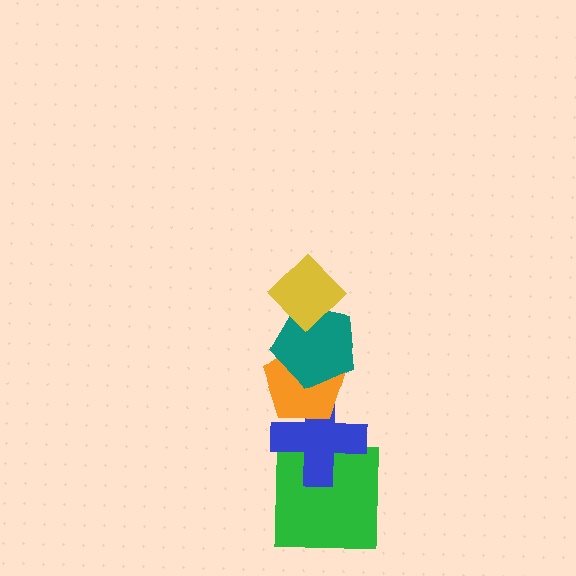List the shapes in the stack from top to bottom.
From top to bottom: the yellow diamond, the teal pentagon, the orange pentagon, the blue cross, the green square.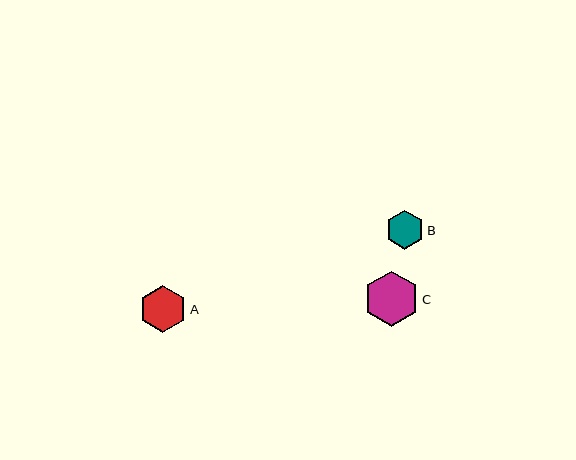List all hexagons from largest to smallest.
From largest to smallest: C, A, B.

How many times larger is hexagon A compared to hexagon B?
Hexagon A is approximately 1.2 times the size of hexagon B.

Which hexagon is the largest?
Hexagon C is the largest with a size of approximately 56 pixels.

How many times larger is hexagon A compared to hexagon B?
Hexagon A is approximately 1.2 times the size of hexagon B.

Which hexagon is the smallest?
Hexagon B is the smallest with a size of approximately 39 pixels.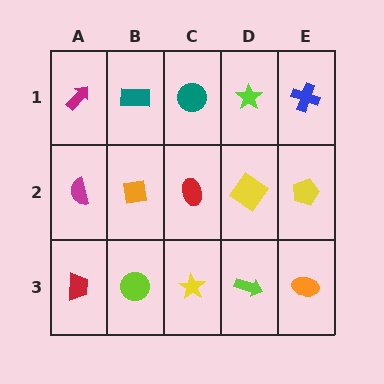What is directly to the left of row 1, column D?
A teal circle.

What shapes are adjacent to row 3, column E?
A yellow pentagon (row 2, column E), a lime arrow (row 3, column D).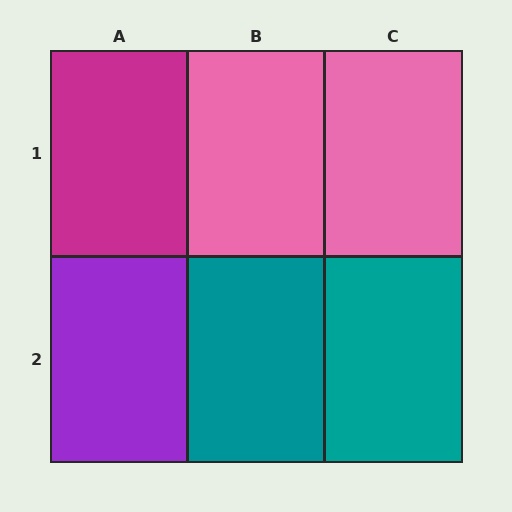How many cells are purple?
1 cell is purple.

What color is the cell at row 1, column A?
Magenta.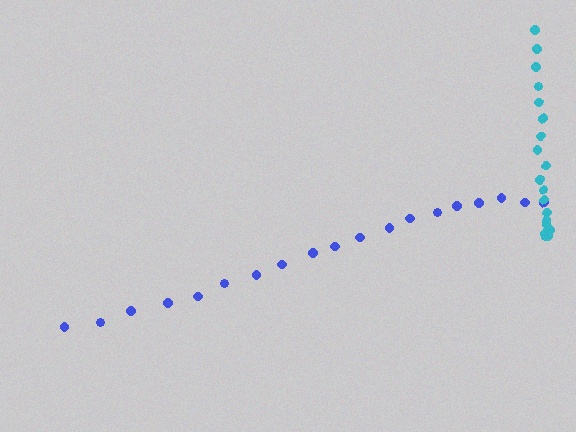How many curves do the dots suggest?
There are 2 distinct paths.